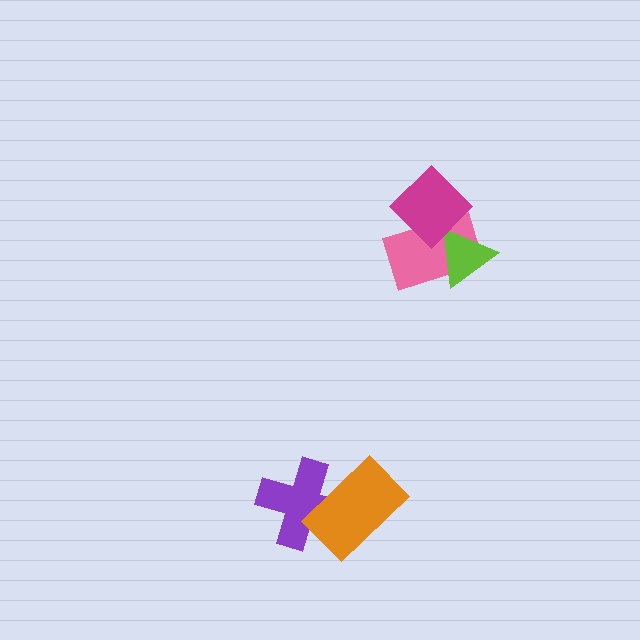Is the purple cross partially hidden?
Yes, it is partially covered by another shape.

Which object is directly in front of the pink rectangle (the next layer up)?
The lime triangle is directly in front of the pink rectangle.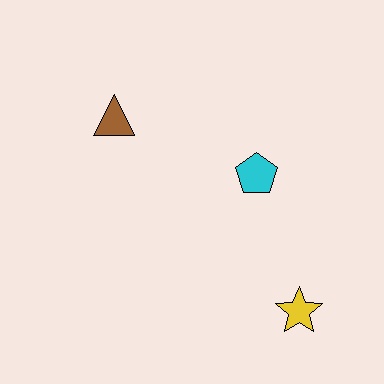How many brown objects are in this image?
There is 1 brown object.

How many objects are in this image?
There are 3 objects.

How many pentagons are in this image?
There is 1 pentagon.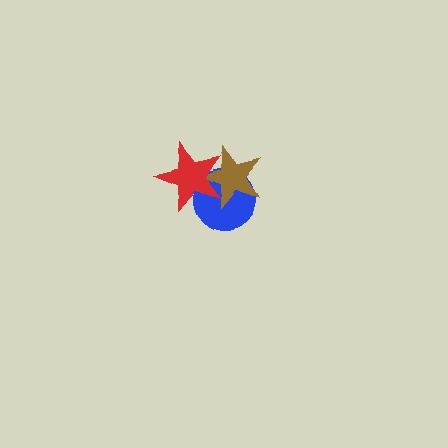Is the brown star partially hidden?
Yes, it is partially covered by another shape.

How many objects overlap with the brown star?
2 objects overlap with the brown star.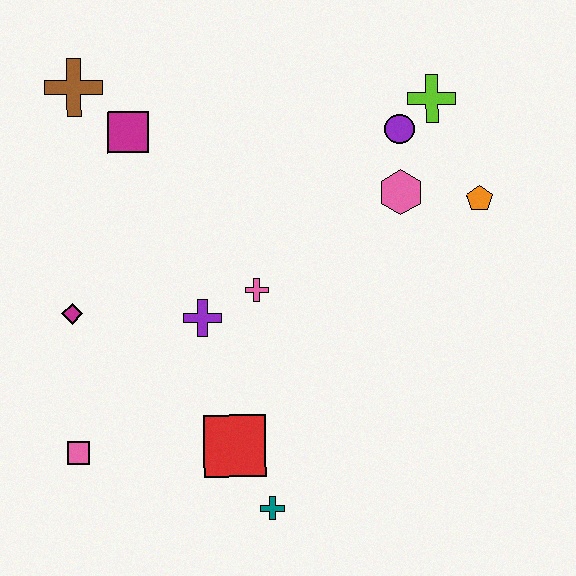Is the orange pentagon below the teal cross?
No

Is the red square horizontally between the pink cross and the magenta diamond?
Yes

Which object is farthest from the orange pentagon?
The pink square is farthest from the orange pentagon.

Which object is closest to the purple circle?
The lime cross is closest to the purple circle.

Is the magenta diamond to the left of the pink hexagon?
Yes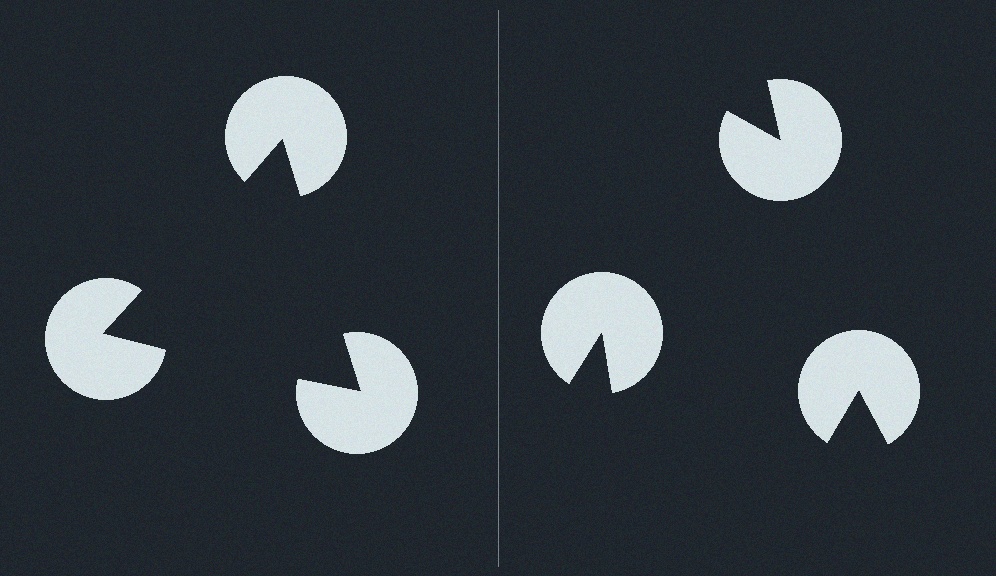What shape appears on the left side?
An illusory triangle.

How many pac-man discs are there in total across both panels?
6 — 3 on each side.